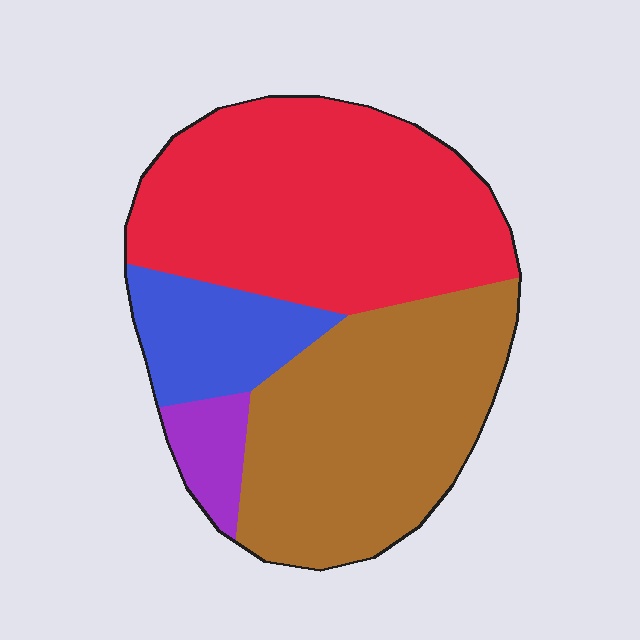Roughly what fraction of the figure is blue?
Blue takes up less than a quarter of the figure.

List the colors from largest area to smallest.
From largest to smallest: red, brown, blue, purple.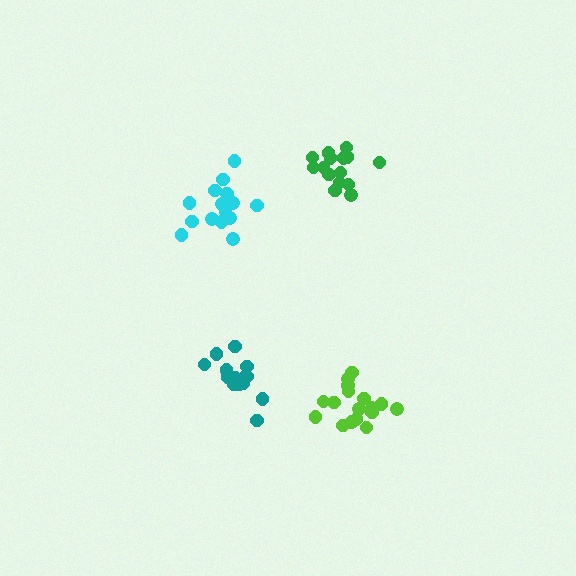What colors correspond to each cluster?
The clusters are colored: teal, green, lime, cyan.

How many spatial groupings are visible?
There are 4 spatial groupings.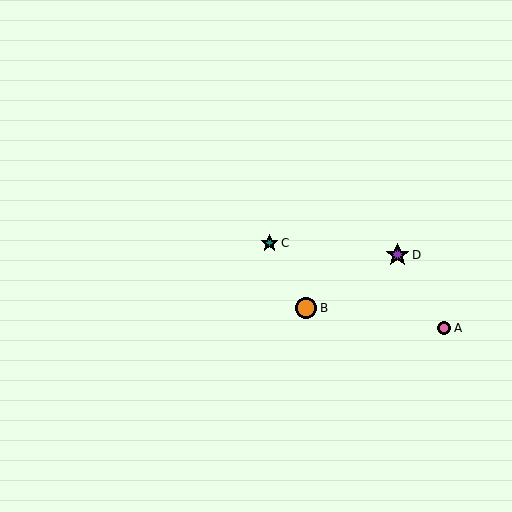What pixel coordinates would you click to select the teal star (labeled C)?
Click at (270, 243) to select the teal star C.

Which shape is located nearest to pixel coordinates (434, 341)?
The pink circle (labeled A) at (444, 328) is nearest to that location.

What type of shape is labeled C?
Shape C is a teal star.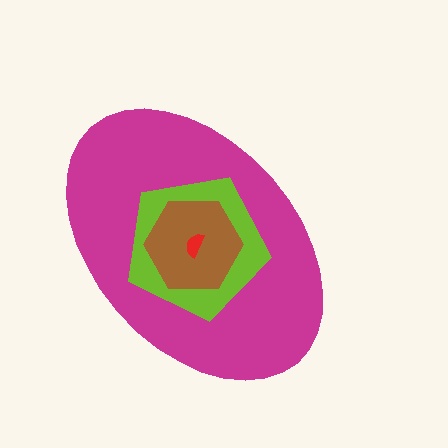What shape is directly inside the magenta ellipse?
The lime pentagon.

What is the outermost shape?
The magenta ellipse.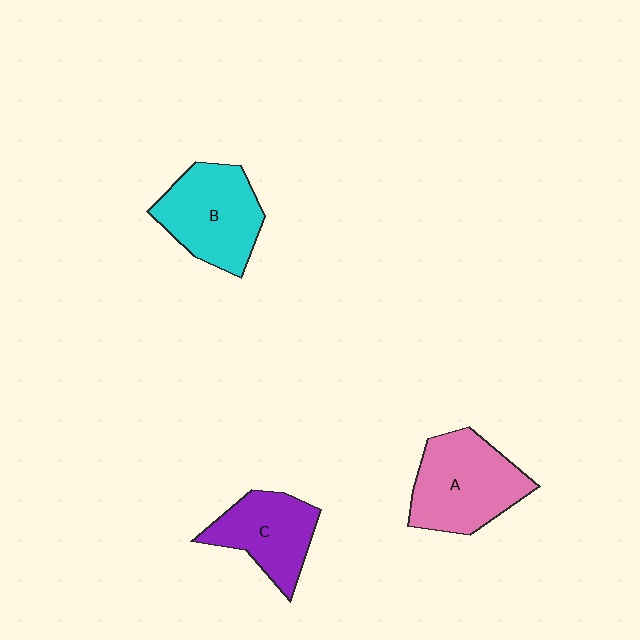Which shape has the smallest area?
Shape C (purple).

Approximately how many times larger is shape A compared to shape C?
Approximately 1.3 times.